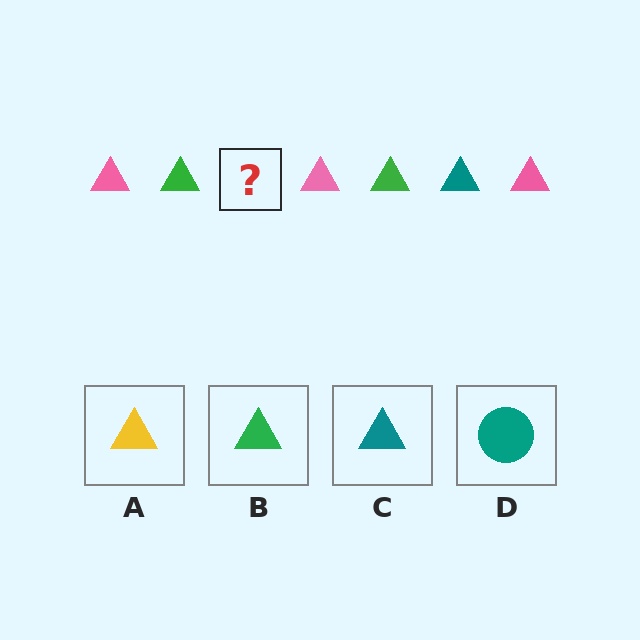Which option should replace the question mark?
Option C.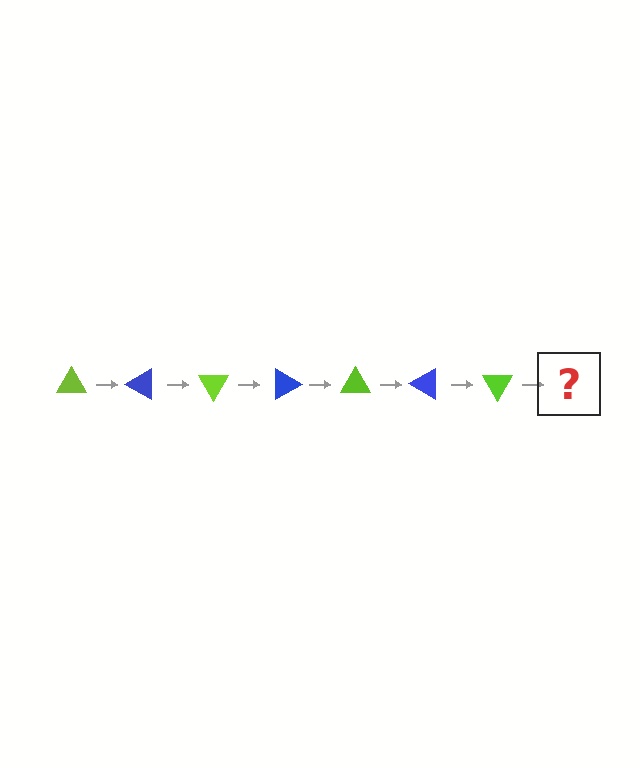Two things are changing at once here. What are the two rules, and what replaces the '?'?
The two rules are that it rotates 30 degrees each step and the color cycles through lime and blue. The '?' should be a blue triangle, rotated 210 degrees from the start.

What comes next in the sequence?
The next element should be a blue triangle, rotated 210 degrees from the start.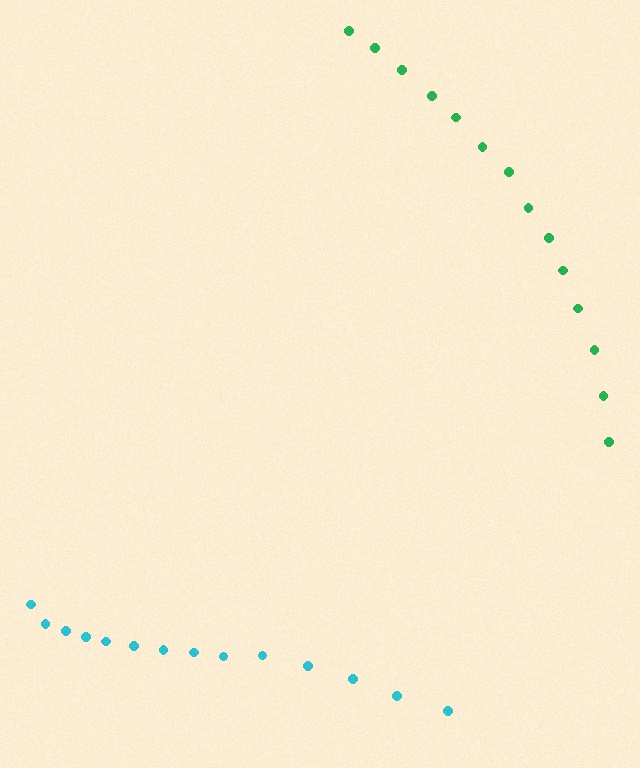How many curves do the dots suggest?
There are 2 distinct paths.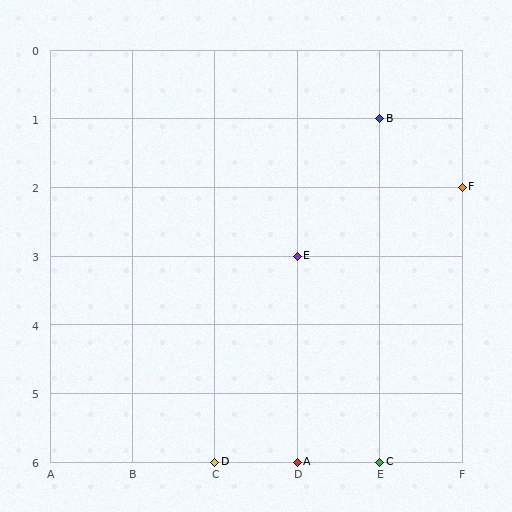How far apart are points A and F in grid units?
Points A and F are 2 columns and 4 rows apart (about 4.5 grid units diagonally).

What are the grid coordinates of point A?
Point A is at grid coordinates (D, 6).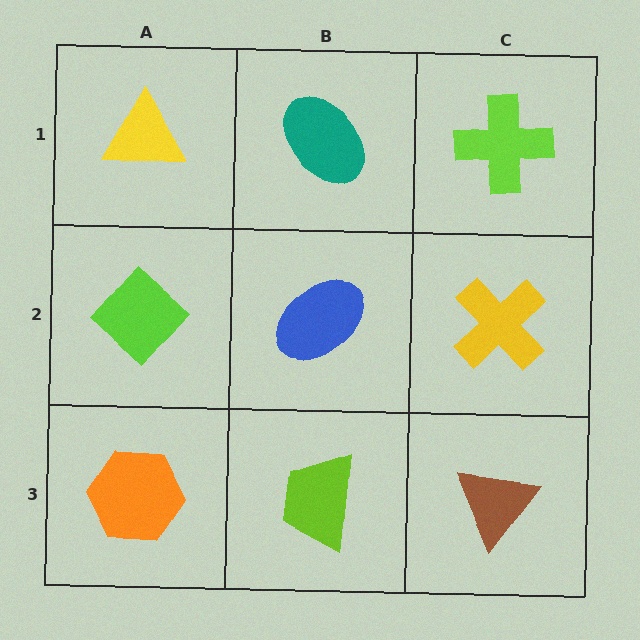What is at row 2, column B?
A blue ellipse.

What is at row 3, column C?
A brown triangle.